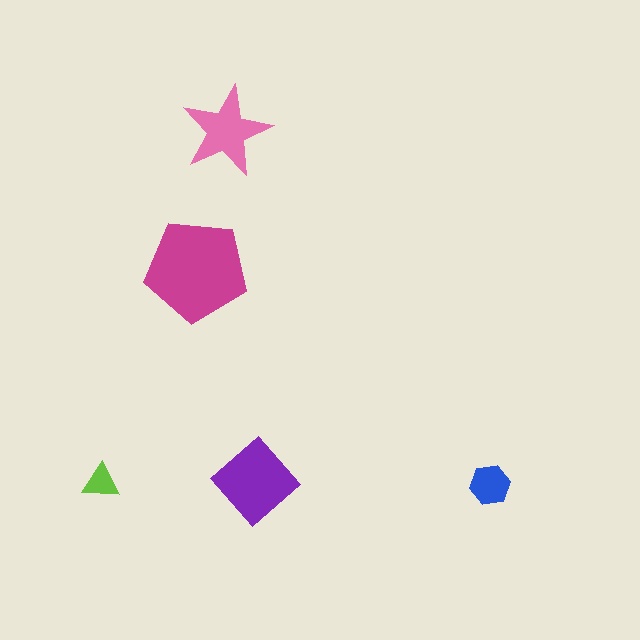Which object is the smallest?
The lime triangle.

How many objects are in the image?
There are 5 objects in the image.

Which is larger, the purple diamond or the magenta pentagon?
The magenta pentagon.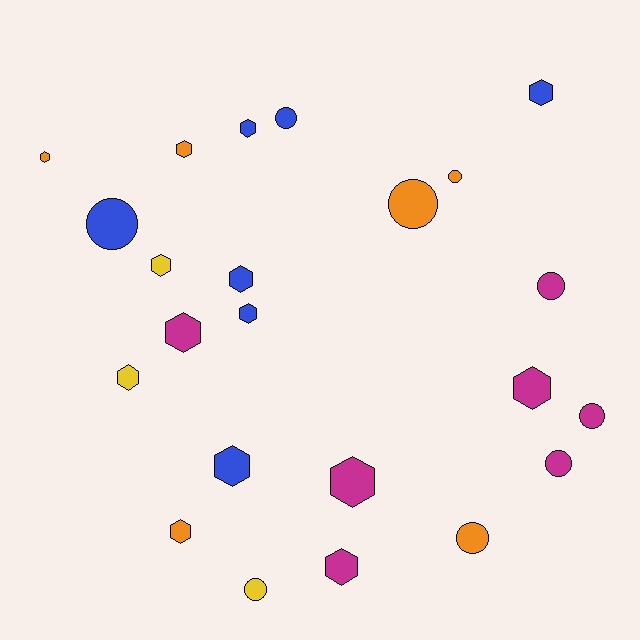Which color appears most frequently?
Blue, with 7 objects.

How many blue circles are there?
There are 2 blue circles.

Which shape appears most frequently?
Hexagon, with 14 objects.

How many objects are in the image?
There are 23 objects.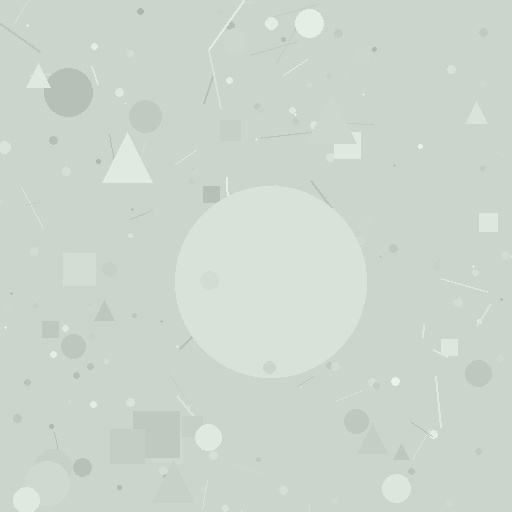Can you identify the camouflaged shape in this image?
The camouflaged shape is a circle.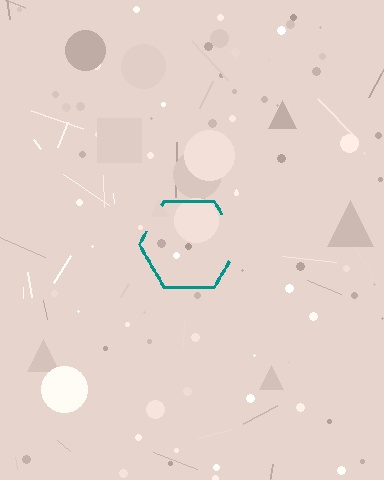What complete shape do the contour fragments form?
The contour fragments form a hexagon.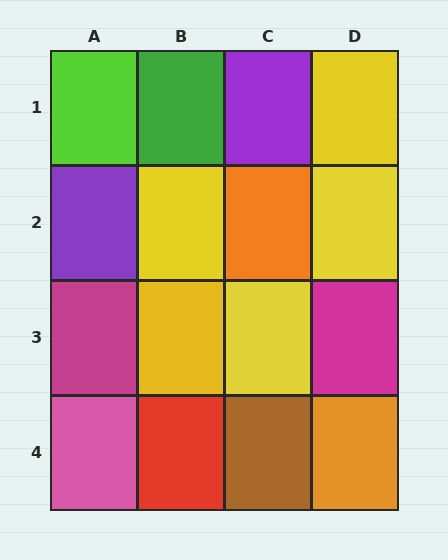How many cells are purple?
2 cells are purple.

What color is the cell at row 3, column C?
Yellow.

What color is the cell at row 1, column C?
Purple.